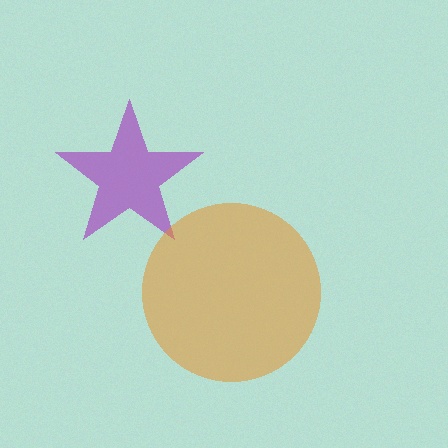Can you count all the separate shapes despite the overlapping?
Yes, there are 2 separate shapes.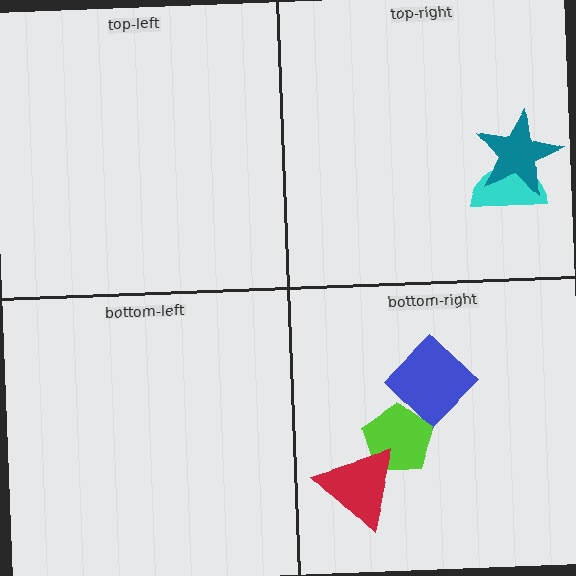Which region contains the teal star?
The top-right region.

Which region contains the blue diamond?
The bottom-right region.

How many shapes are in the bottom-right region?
3.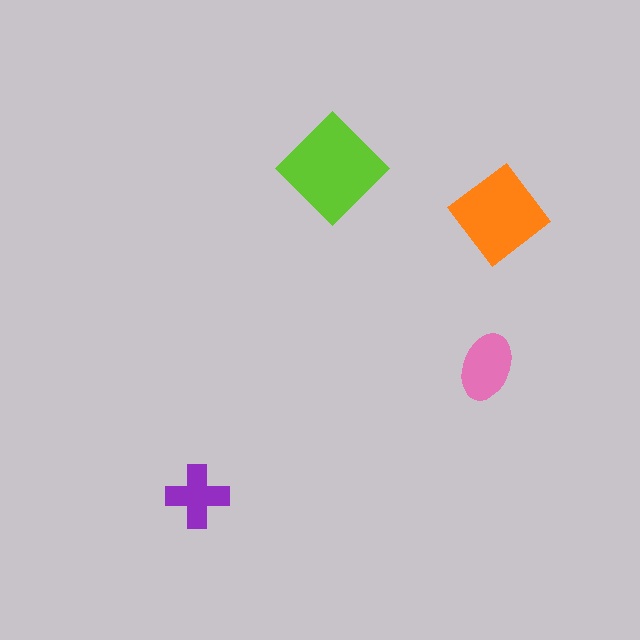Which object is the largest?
The lime diamond.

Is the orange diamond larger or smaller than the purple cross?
Larger.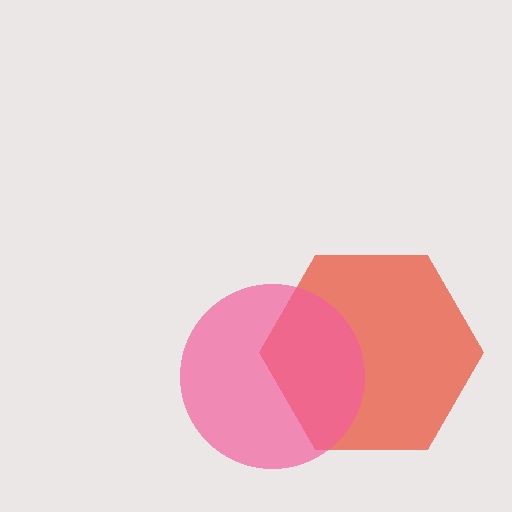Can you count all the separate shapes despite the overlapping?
Yes, there are 2 separate shapes.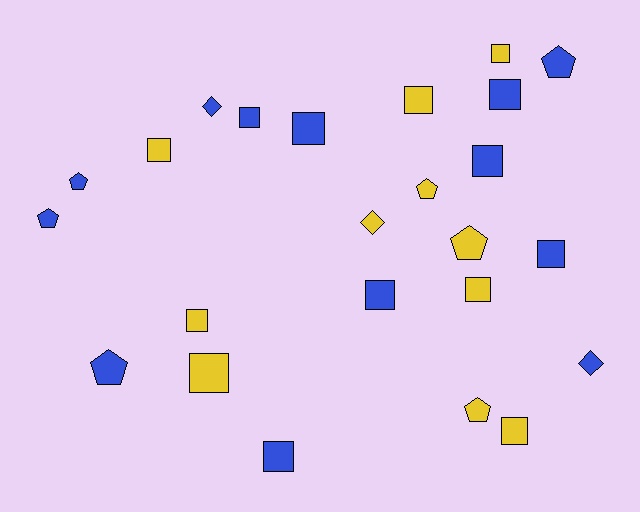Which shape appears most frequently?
Square, with 14 objects.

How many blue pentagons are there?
There are 4 blue pentagons.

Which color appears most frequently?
Blue, with 13 objects.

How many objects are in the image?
There are 24 objects.